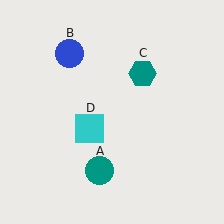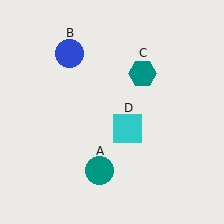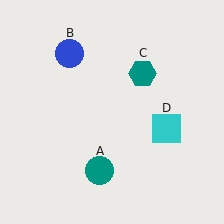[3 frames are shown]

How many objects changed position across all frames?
1 object changed position: cyan square (object D).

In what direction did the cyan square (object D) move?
The cyan square (object D) moved right.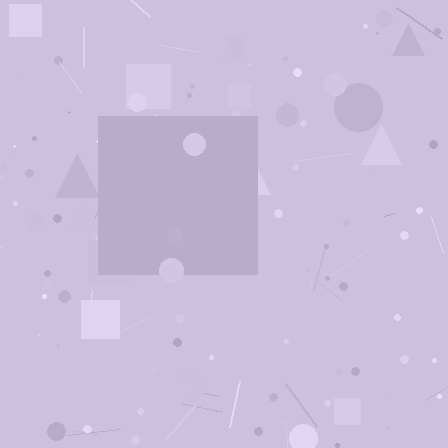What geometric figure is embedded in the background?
A square is embedded in the background.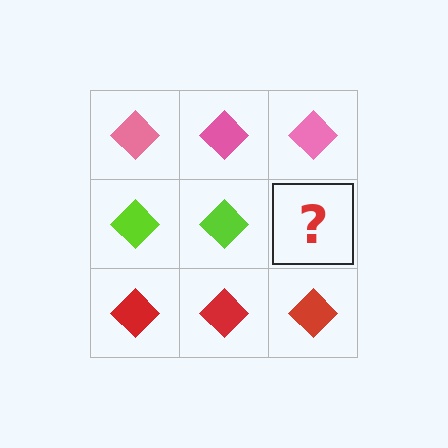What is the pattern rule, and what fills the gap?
The rule is that each row has a consistent color. The gap should be filled with a lime diamond.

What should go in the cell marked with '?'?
The missing cell should contain a lime diamond.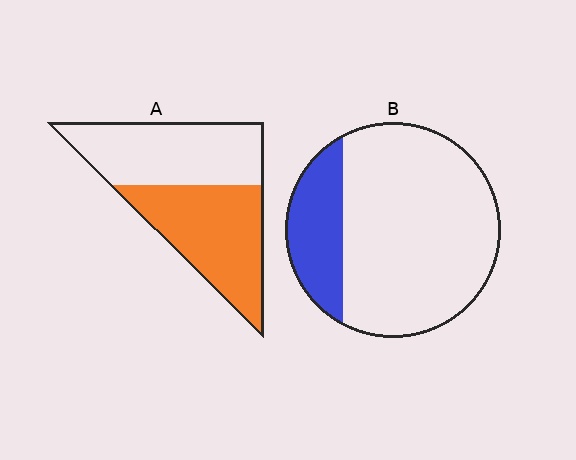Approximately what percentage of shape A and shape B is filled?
A is approximately 50% and B is approximately 20%.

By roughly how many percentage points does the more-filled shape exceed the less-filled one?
By roughly 30 percentage points (A over B).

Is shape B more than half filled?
No.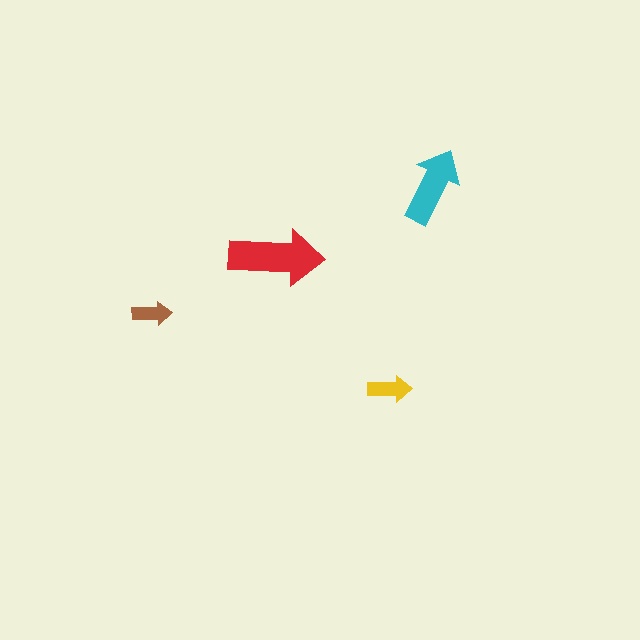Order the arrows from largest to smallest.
the red one, the cyan one, the yellow one, the brown one.